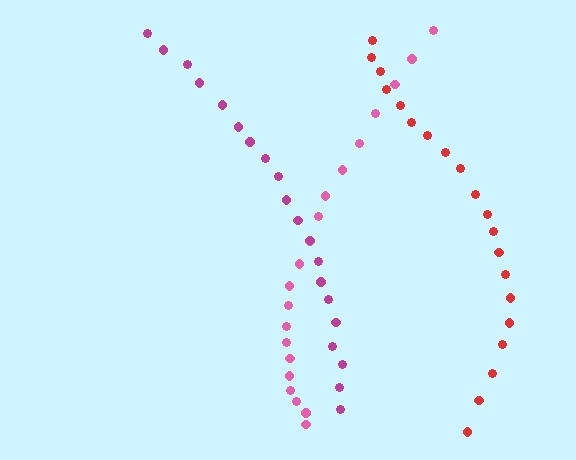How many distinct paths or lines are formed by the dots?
There are 3 distinct paths.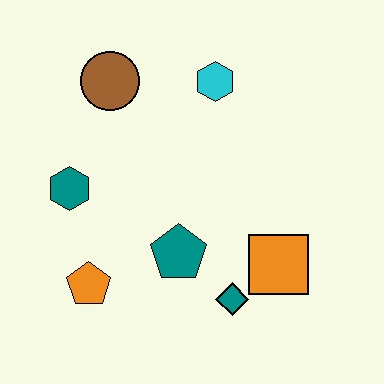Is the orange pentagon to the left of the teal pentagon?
Yes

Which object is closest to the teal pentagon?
The teal diamond is closest to the teal pentagon.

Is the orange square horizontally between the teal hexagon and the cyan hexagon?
No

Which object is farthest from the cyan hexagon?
The orange pentagon is farthest from the cyan hexagon.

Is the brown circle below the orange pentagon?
No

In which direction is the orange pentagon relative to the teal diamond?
The orange pentagon is to the left of the teal diamond.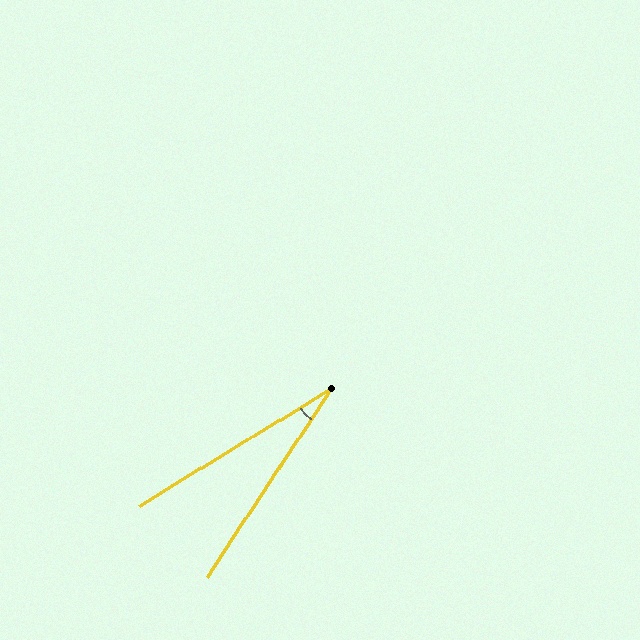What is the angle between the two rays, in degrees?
Approximately 25 degrees.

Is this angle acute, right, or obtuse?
It is acute.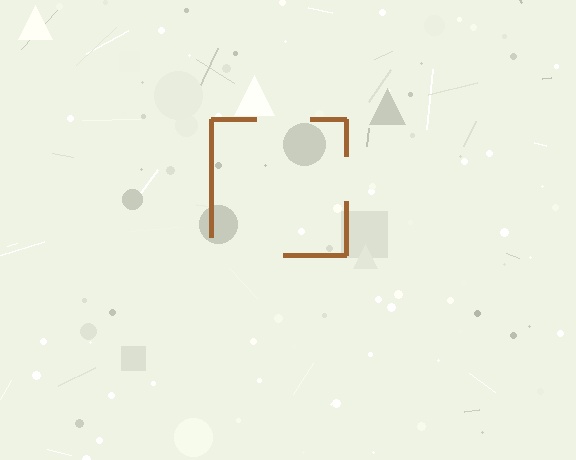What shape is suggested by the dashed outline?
The dashed outline suggests a square.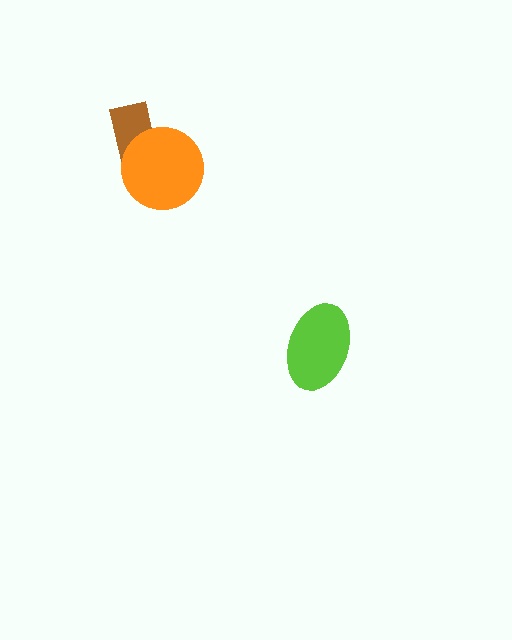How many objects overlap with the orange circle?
1 object overlaps with the orange circle.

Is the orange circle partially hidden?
No, no other shape covers it.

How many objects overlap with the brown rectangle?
1 object overlaps with the brown rectangle.